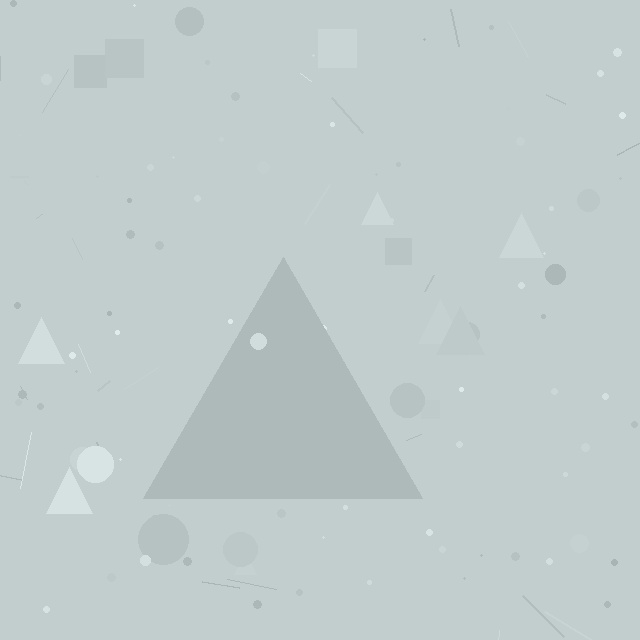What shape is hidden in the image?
A triangle is hidden in the image.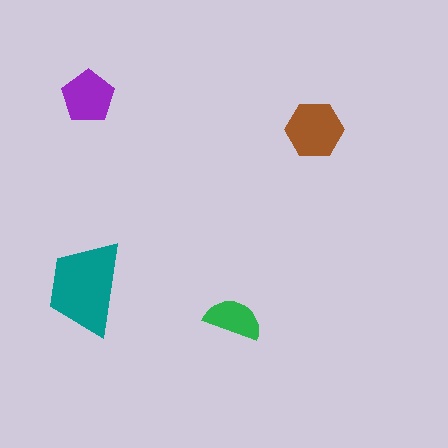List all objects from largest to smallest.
The teal trapezoid, the brown hexagon, the purple pentagon, the green semicircle.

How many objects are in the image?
There are 4 objects in the image.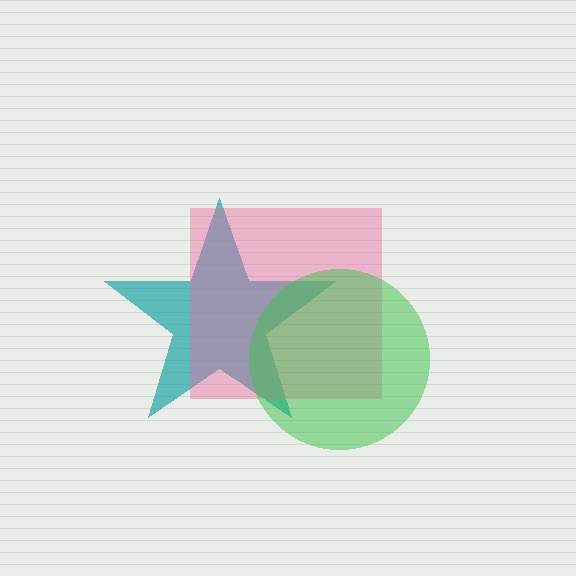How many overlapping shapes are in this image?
There are 3 overlapping shapes in the image.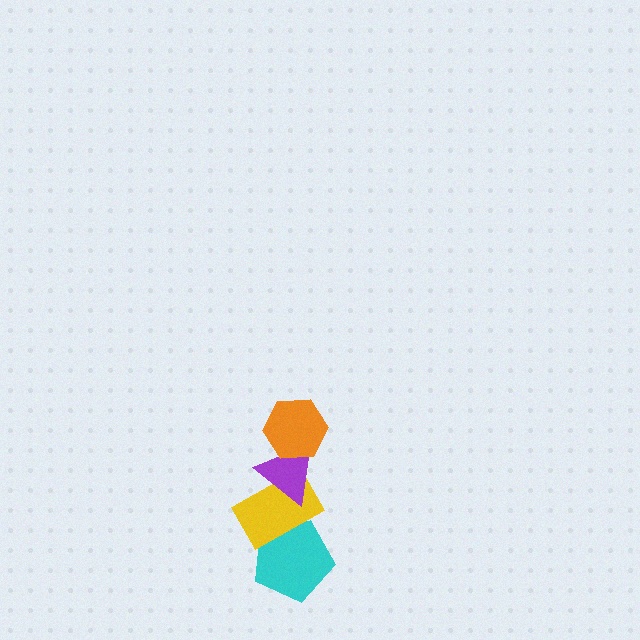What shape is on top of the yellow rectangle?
The purple triangle is on top of the yellow rectangle.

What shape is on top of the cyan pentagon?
The yellow rectangle is on top of the cyan pentagon.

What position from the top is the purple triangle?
The purple triangle is 2nd from the top.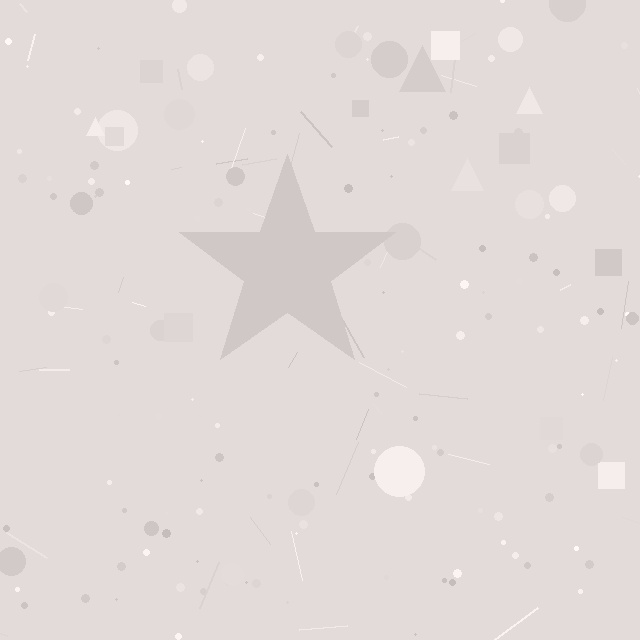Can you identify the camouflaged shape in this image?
The camouflaged shape is a star.